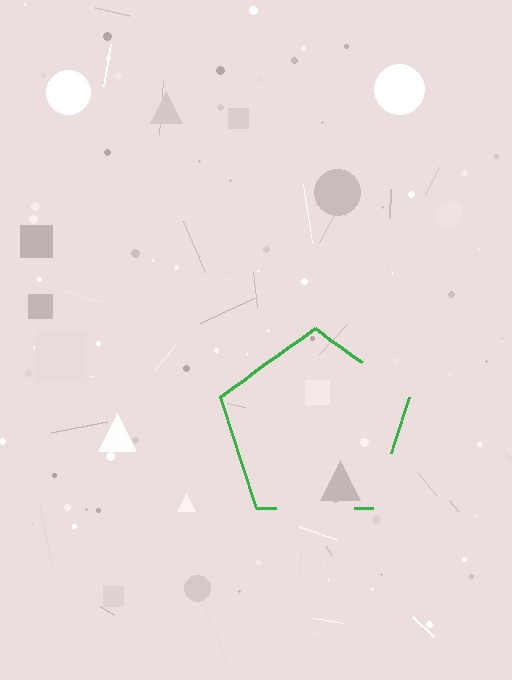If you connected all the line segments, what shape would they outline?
They would outline a pentagon.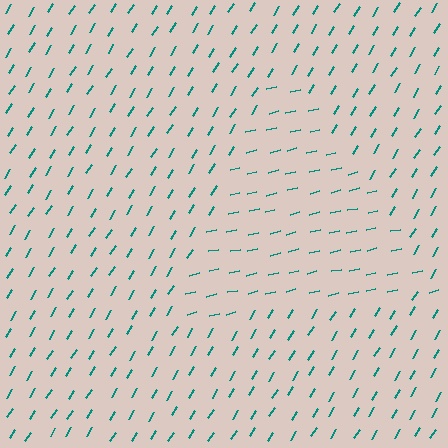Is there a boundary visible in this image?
Yes, there is a texture boundary formed by a change in line orientation.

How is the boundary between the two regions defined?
The boundary is defined purely by a change in line orientation (approximately 45 degrees difference). All lines are the same color and thickness.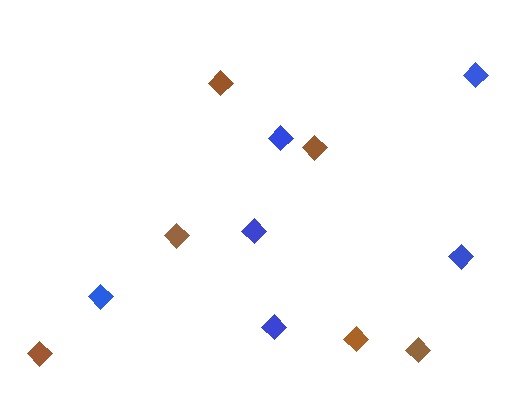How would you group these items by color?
There are 2 groups: one group of blue diamonds (6) and one group of brown diamonds (6).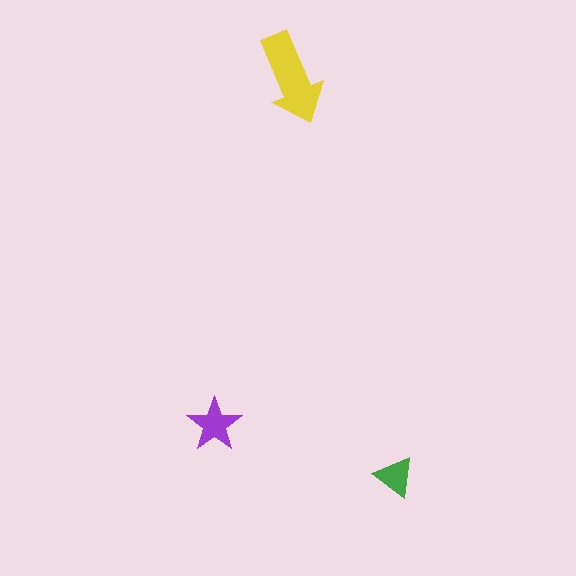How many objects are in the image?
There are 3 objects in the image.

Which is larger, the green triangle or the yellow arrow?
The yellow arrow.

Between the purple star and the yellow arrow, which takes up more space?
The yellow arrow.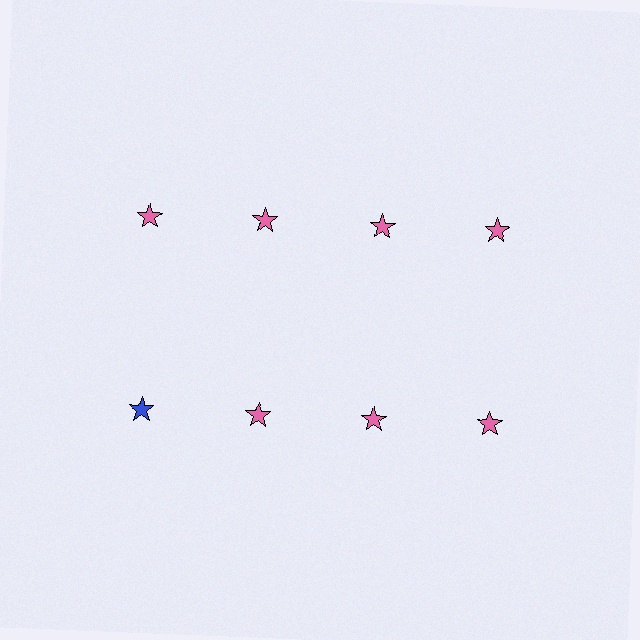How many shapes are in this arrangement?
There are 8 shapes arranged in a grid pattern.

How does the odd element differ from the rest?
It has a different color: blue instead of pink.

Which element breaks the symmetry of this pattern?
The blue star in the second row, leftmost column breaks the symmetry. All other shapes are pink stars.